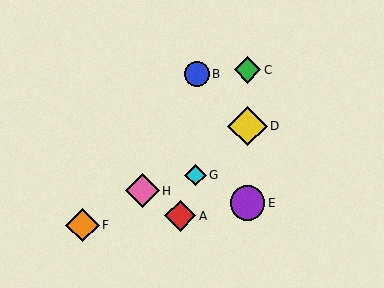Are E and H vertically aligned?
No, E is at x≈248 and H is at x≈142.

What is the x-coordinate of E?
Object E is at x≈248.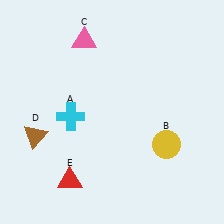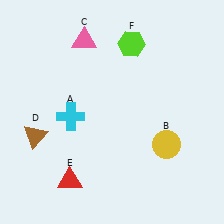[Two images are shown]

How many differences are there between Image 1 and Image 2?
There is 1 difference between the two images.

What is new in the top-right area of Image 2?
A lime hexagon (F) was added in the top-right area of Image 2.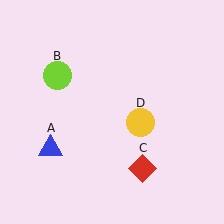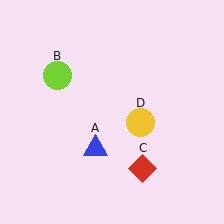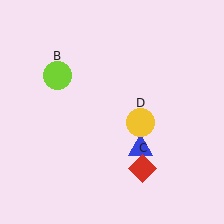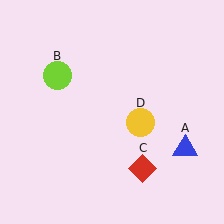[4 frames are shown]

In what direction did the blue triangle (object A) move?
The blue triangle (object A) moved right.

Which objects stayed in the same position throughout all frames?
Lime circle (object B) and red diamond (object C) and yellow circle (object D) remained stationary.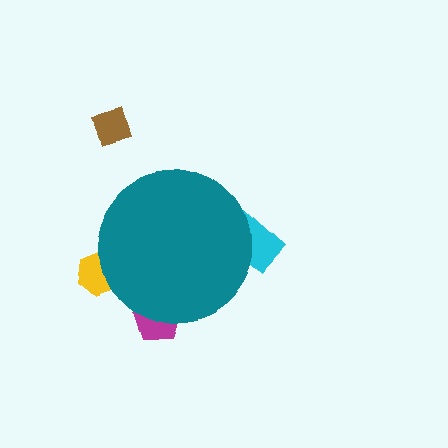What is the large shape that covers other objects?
A teal circle.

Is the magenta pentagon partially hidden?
Yes, the magenta pentagon is partially hidden behind the teal circle.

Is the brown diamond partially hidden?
No, the brown diamond is fully visible.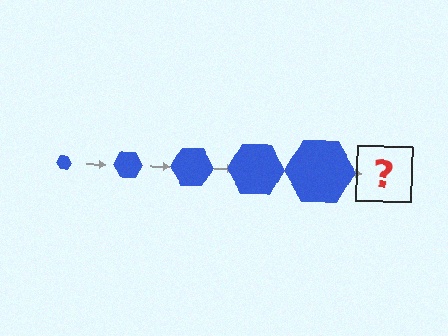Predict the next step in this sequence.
The next step is a blue hexagon, larger than the previous one.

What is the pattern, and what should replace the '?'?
The pattern is that the hexagon gets progressively larger each step. The '?' should be a blue hexagon, larger than the previous one.